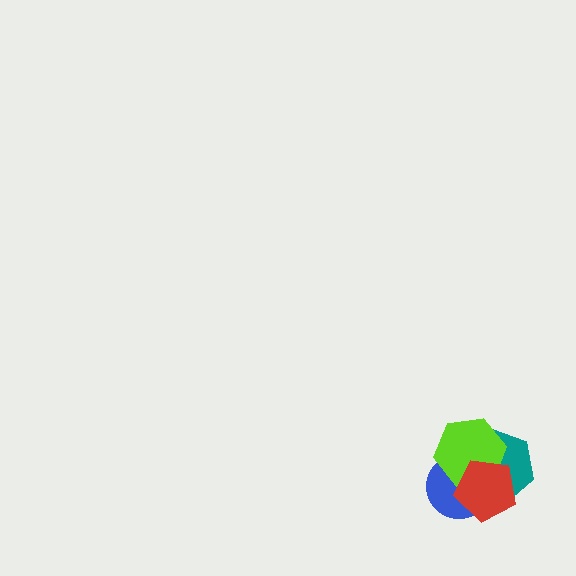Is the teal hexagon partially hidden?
Yes, it is partially covered by another shape.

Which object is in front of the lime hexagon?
The red pentagon is in front of the lime hexagon.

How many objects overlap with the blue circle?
3 objects overlap with the blue circle.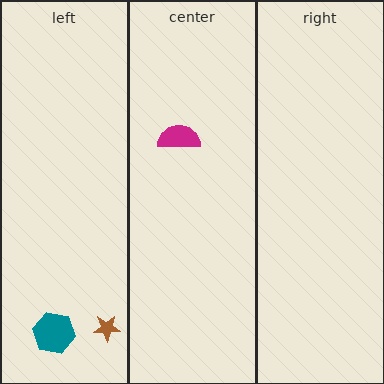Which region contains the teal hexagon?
The left region.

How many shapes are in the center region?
1.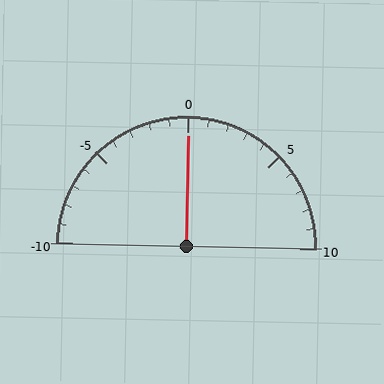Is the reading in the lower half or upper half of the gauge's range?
The reading is in the upper half of the range (-10 to 10).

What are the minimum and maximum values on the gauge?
The gauge ranges from -10 to 10.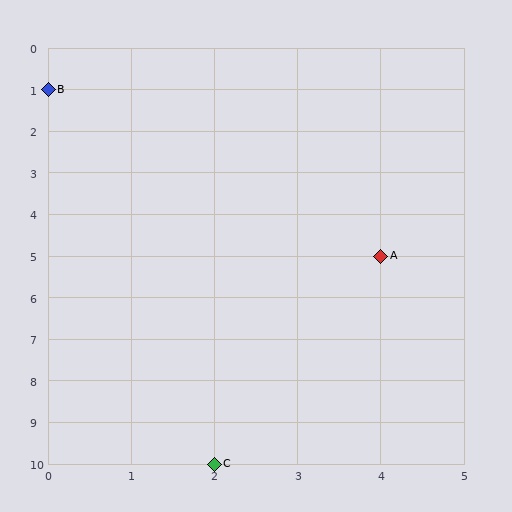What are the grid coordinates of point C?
Point C is at grid coordinates (2, 10).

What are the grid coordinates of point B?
Point B is at grid coordinates (0, 1).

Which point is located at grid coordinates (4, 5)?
Point A is at (4, 5).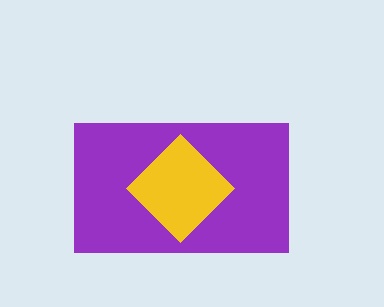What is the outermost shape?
The purple rectangle.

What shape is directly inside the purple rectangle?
The yellow diamond.